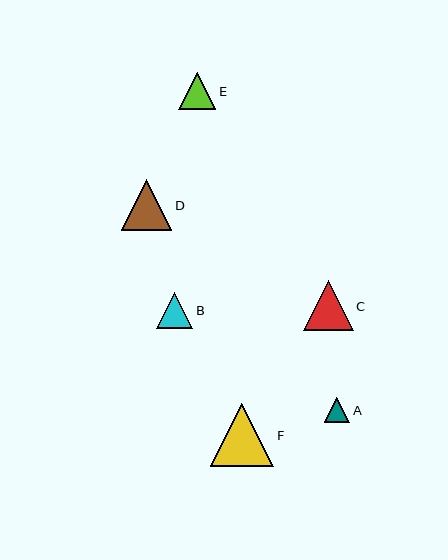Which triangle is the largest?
Triangle F is the largest with a size of approximately 63 pixels.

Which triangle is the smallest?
Triangle A is the smallest with a size of approximately 25 pixels.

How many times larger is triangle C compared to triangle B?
Triangle C is approximately 1.4 times the size of triangle B.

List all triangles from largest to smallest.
From largest to smallest: F, D, C, E, B, A.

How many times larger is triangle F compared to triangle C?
Triangle F is approximately 1.3 times the size of triangle C.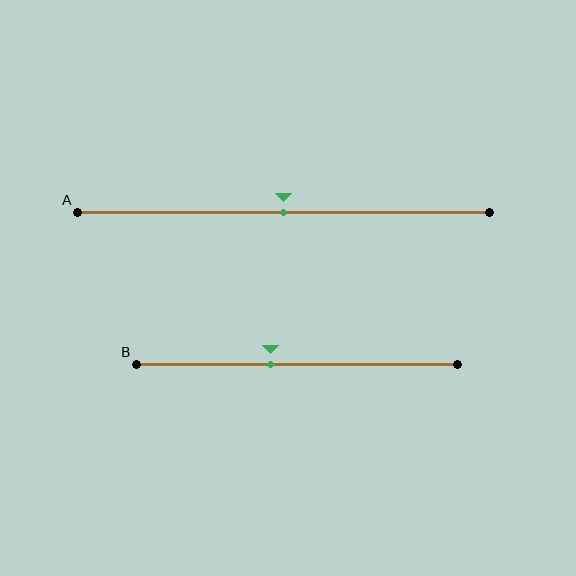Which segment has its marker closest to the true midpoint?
Segment A has its marker closest to the true midpoint.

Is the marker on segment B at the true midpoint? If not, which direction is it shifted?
No, the marker on segment B is shifted to the left by about 8% of the segment length.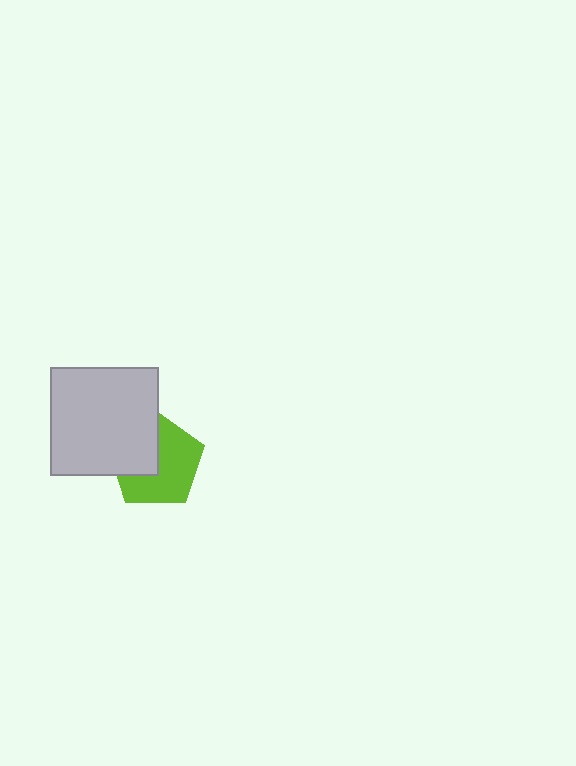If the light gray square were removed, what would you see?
You would see the complete lime pentagon.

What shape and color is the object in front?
The object in front is a light gray square.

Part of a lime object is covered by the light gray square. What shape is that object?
It is a pentagon.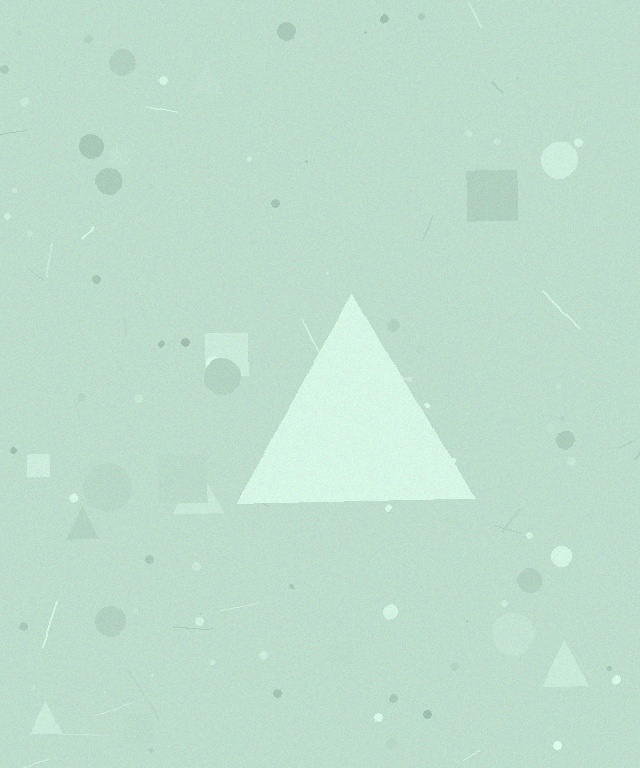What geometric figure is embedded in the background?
A triangle is embedded in the background.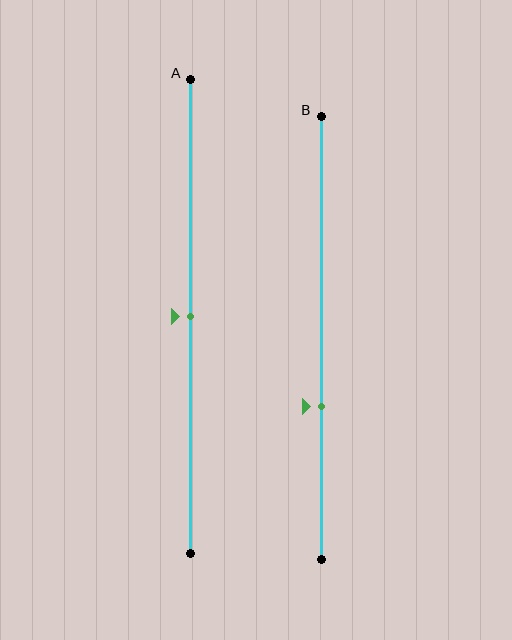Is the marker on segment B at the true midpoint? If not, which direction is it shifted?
No, the marker on segment B is shifted downward by about 16% of the segment length.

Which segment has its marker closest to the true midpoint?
Segment A has its marker closest to the true midpoint.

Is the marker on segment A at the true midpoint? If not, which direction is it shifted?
Yes, the marker on segment A is at the true midpoint.